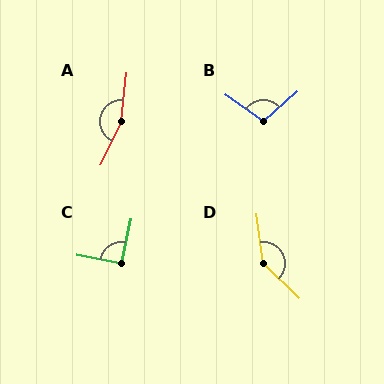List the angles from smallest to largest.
C (92°), B (105°), D (142°), A (161°).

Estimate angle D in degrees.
Approximately 142 degrees.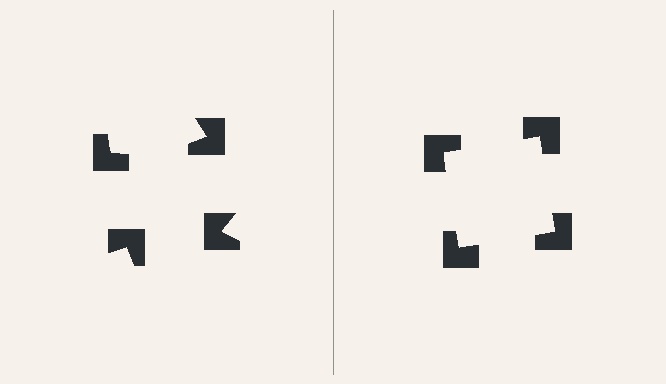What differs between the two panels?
The notched squares are positioned identically on both sides; only the wedge orientations differ. On the right they align to a square; on the left they are misaligned.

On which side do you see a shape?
An illusory square appears on the right side. On the left side the wedge cuts are rotated, so no coherent shape forms.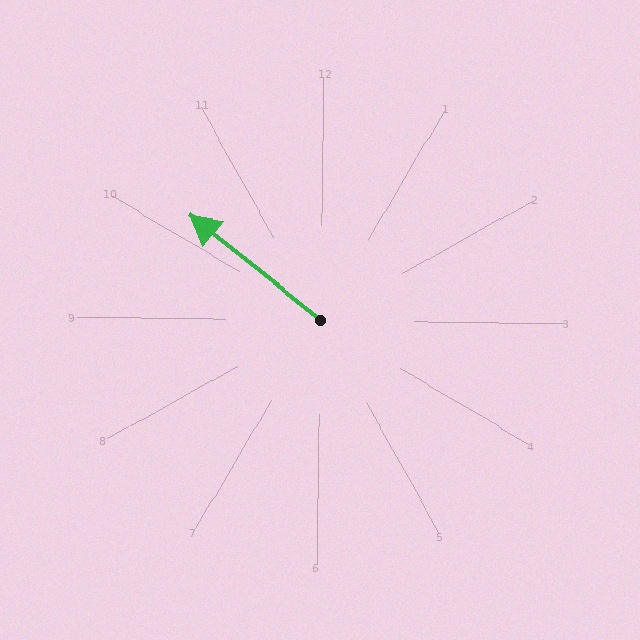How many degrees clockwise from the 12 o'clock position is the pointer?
Approximately 308 degrees.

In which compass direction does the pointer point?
Northwest.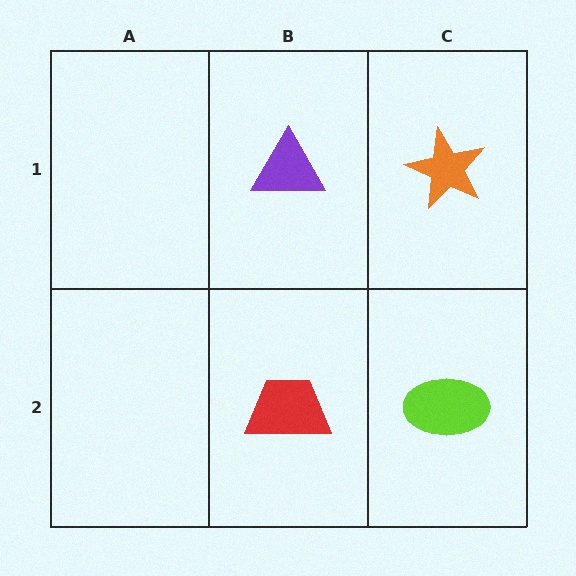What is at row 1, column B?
A purple triangle.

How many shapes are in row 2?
2 shapes.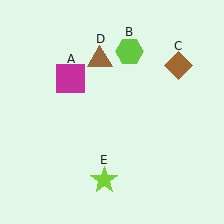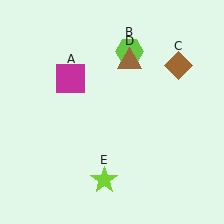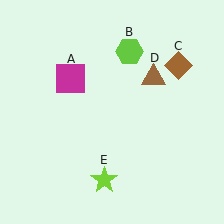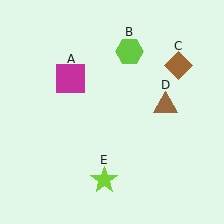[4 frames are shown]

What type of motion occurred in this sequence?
The brown triangle (object D) rotated clockwise around the center of the scene.